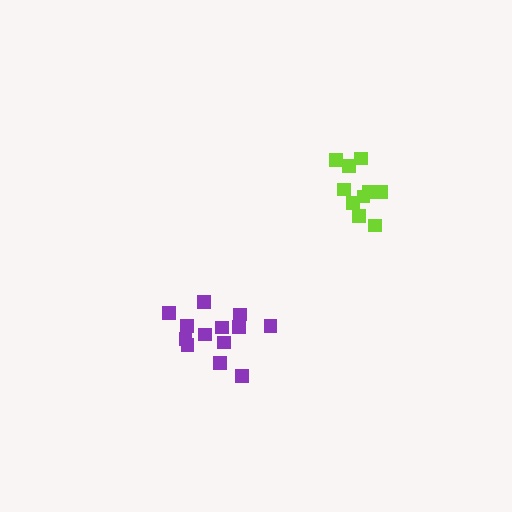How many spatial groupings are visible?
There are 2 spatial groupings.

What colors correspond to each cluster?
The clusters are colored: lime, purple.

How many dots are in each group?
Group 1: 10 dots, Group 2: 13 dots (23 total).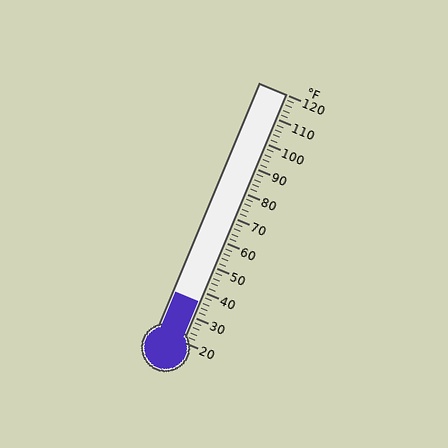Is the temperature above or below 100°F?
The temperature is below 100°F.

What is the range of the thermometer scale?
The thermometer scale ranges from 20°F to 120°F.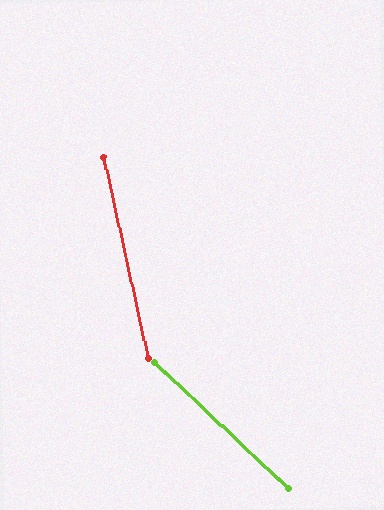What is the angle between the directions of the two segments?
Approximately 34 degrees.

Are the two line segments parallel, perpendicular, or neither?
Neither parallel nor perpendicular — they differ by about 34°.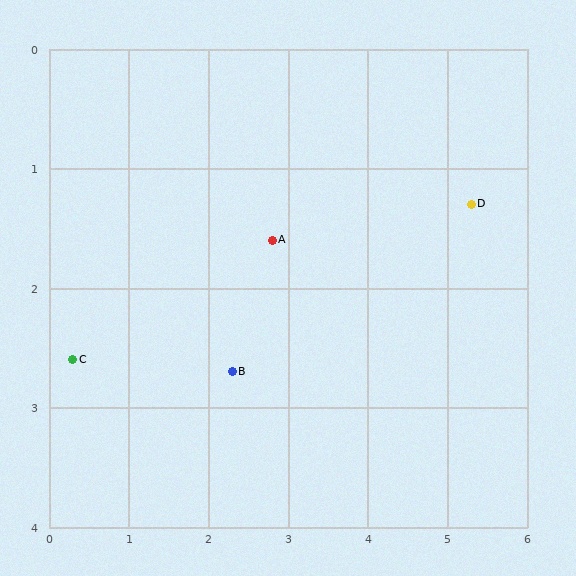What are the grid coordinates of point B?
Point B is at approximately (2.3, 2.7).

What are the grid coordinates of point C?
Point C is at approximately (0.3, 2.6).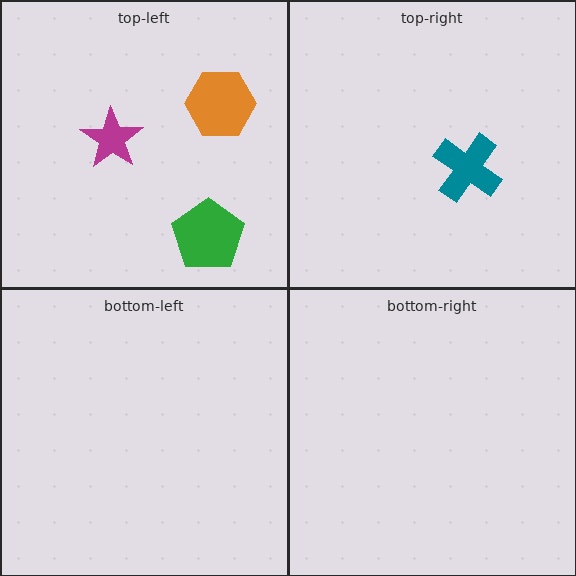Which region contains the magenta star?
The top-left region.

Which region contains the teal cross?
The top-right region.